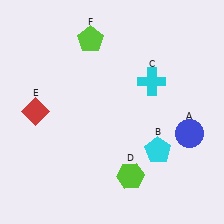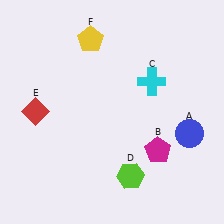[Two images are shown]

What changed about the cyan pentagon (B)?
In Image 1, B is cyan. In Image 2, it changed to magenta.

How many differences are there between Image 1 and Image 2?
There are 2 differences between the two images.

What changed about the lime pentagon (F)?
In Image 1, F is lime. In Image 2, it changed to yellow.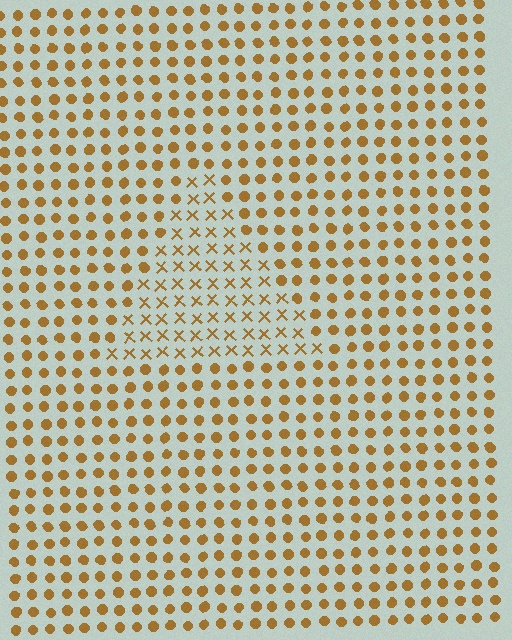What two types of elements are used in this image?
The image uses X marks inside the triangle region and circles outside it.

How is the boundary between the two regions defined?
The boundary is defined by a change in element shape: X marks inside vs. circles outside. All elements share the same color and spacing.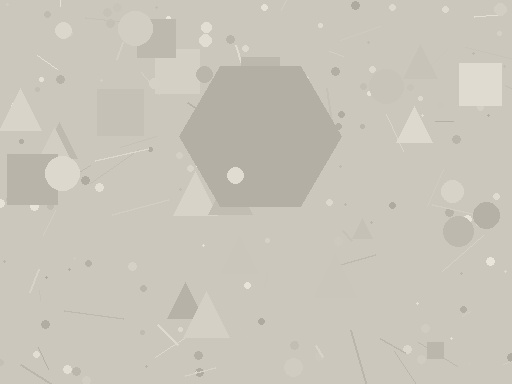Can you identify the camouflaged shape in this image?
The camouflaged shape is a hexagon.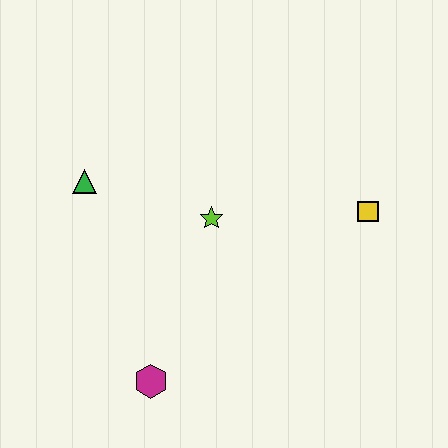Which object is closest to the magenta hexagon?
The lime star is closest to the magenta hexagon.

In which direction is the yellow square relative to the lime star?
The yellow square is to the right of the lime star.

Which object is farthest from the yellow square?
The green triangle is farthest from the yellow square.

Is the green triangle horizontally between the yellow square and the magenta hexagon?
No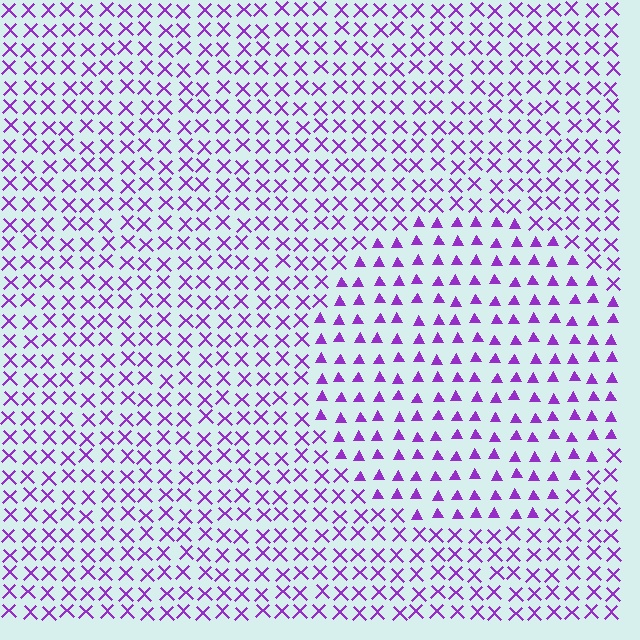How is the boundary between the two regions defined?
The boundary is defined by a change in element shape: triangles inside vs. X marks outside. All elements share the same color and spacing.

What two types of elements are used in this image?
The image uses triangles inside the circle region and X marks outside it.